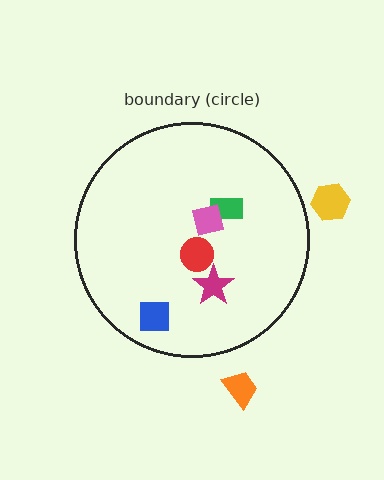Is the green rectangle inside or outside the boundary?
Inside.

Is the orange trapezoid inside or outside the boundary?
Outside.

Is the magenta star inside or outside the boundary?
Inside.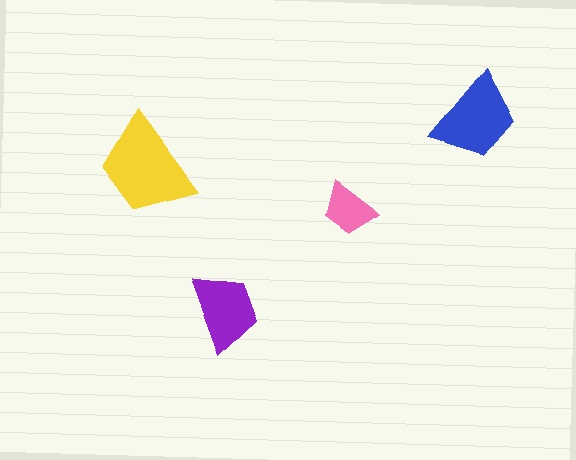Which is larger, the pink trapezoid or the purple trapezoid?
The purple one.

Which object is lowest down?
The purple trapezoid is bottommost.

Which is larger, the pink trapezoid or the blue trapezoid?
The blue one.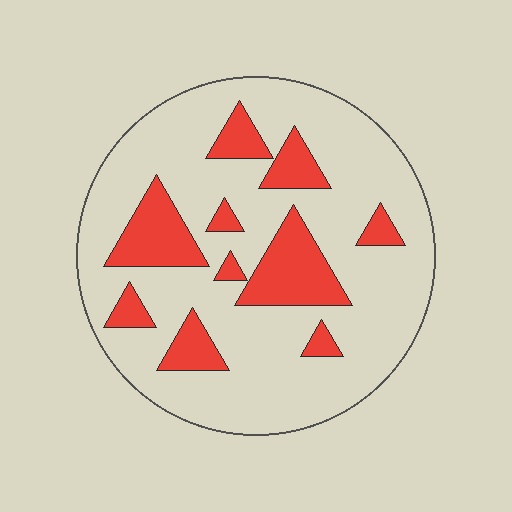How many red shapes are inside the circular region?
10.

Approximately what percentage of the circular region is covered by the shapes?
Approximately 20%.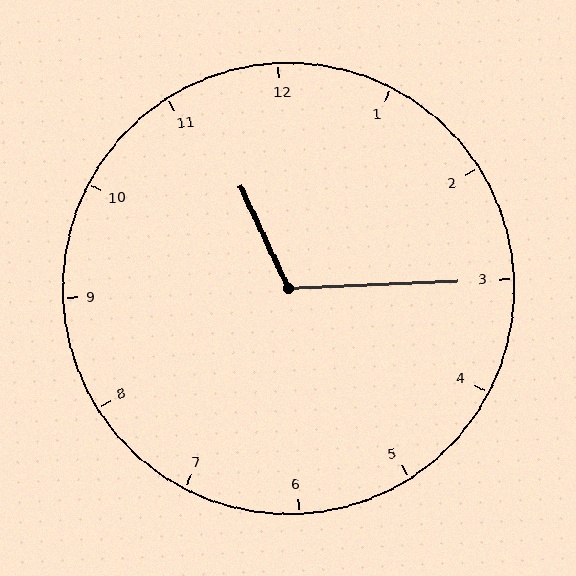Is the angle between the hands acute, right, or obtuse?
It is obtuse.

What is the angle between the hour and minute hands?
Approximately 112 degrees.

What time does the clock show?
11:15.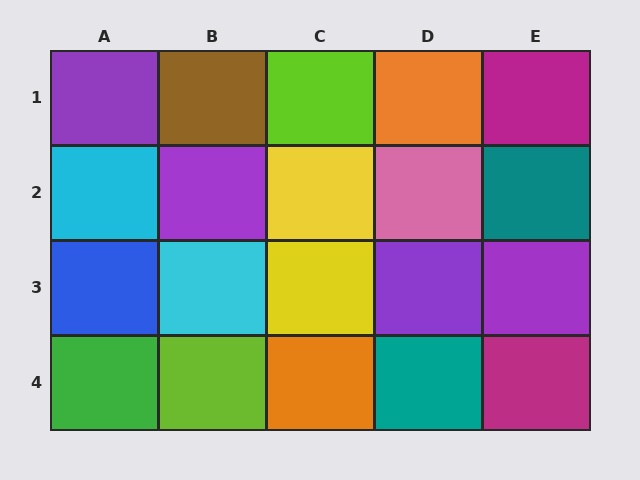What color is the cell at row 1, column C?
Lime.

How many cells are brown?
1 cell is brown.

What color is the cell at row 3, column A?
Blue.